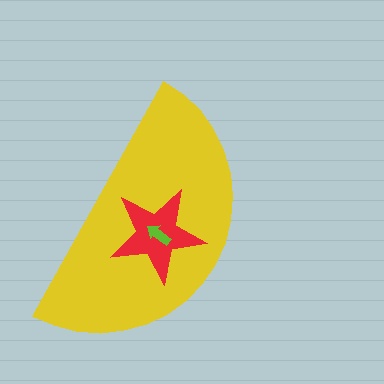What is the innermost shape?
The lime arrow.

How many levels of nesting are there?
3.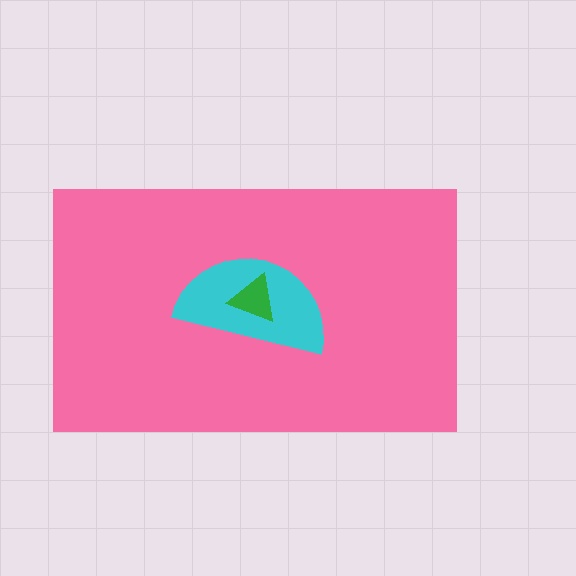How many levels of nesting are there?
3.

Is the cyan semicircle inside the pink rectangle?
Yes.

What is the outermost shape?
The pink rectangle.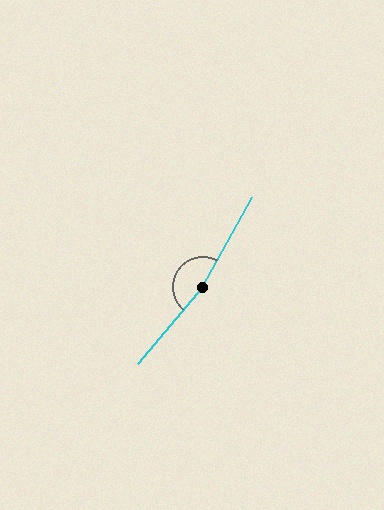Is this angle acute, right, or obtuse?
It is obtuse.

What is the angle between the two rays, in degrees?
Approximately 169 degrees.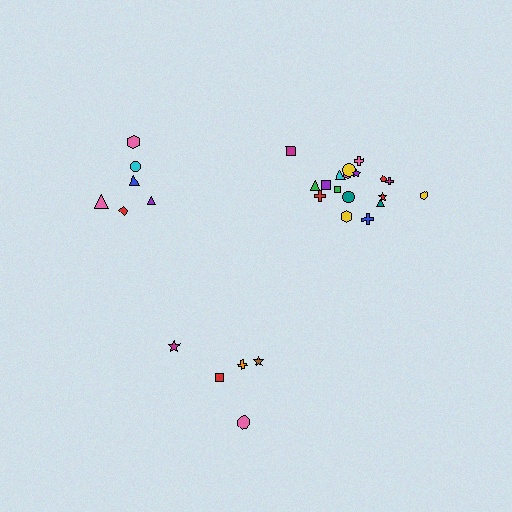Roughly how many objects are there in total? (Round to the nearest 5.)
Roughly 30 objects in total.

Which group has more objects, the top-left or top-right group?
The top-right group.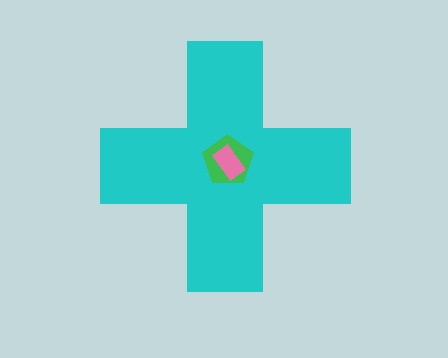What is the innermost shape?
The pink rectangle.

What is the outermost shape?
The cyan cross.